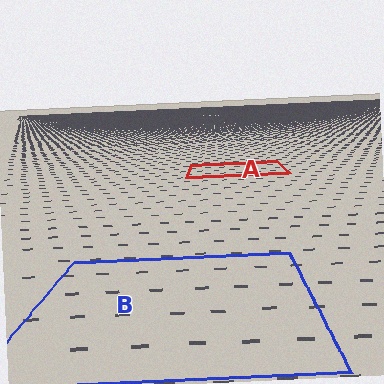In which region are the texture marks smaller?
The texture marks are smaller in region A, because it is farther away.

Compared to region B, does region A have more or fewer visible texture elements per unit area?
Region A has more texture elements per unit area — they are packed more densely because it is farther away.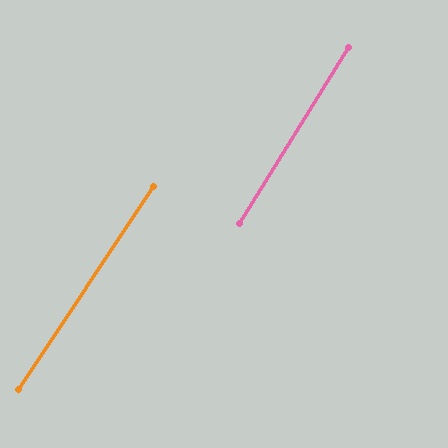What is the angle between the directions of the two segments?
Approximately 2 degrees.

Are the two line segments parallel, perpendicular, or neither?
Parallel — their directions differ by only 1.6°.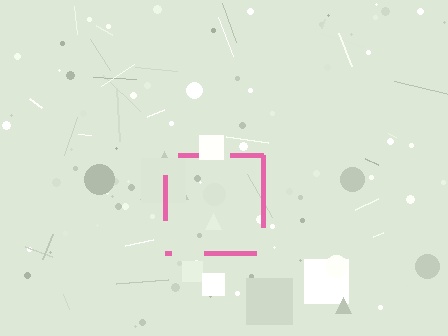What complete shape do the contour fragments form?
The contour fragments form a square.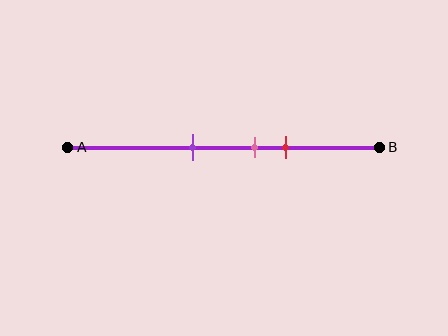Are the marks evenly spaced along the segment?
Yes, the marks are approximately evenly spaced.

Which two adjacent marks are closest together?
The pink and red marks are the closest adjacent pair.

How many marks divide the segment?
There are 3 marks dividing the segment.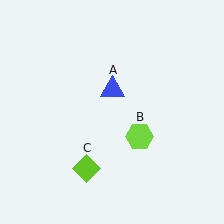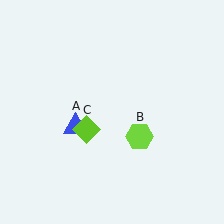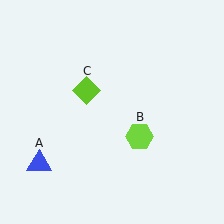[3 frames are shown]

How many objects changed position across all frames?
2 objects changed position: blue triangle (object A), lime diamond (object C).